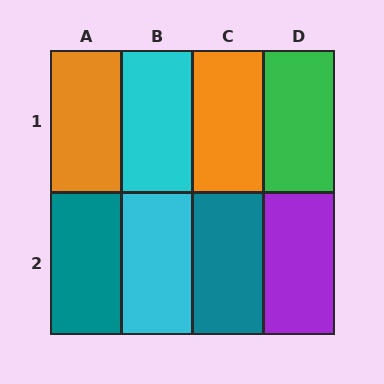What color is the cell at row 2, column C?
Teal.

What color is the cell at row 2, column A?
Teal.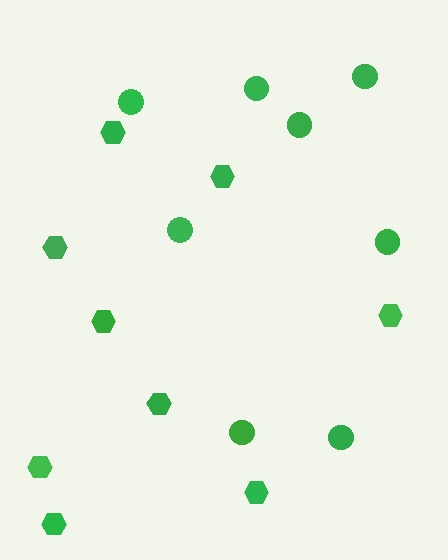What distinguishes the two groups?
There are 2 groups: one group of hexagons (9) and one group of circles (8).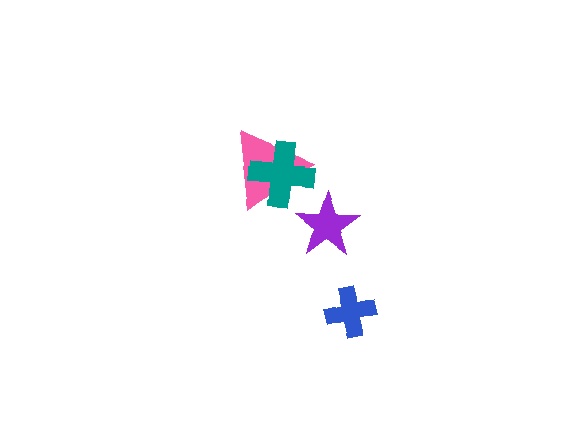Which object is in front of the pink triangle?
The teal cross is in front of the pink triangle.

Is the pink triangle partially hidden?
Yes, it is partially covered by another shape.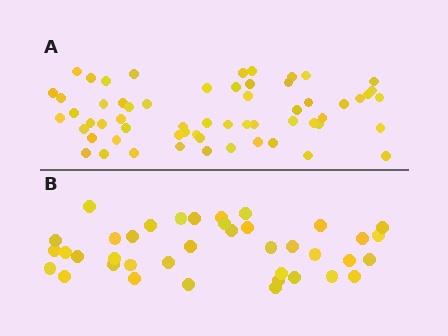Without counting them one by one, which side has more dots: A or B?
Region A (the top region) has more dots.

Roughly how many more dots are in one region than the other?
Region A has approximately 20 more dots than region B.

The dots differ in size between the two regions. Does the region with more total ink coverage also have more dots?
No. Region B has more total ink coverage because its dots are larger, but region A actually contains more individual dots. Total area can be misleading — the number of items is what matters here.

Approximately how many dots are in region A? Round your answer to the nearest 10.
About 60 dots.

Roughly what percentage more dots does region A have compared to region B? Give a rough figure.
About 55% more.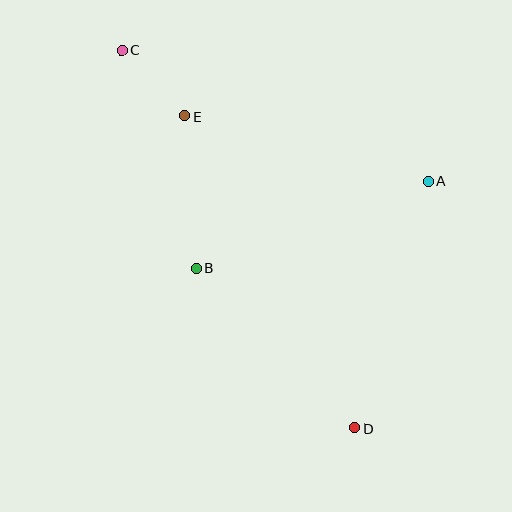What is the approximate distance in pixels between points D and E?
The distance between D and E is approximately 355 pixels.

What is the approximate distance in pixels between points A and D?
The distance between A and D is approximately 257 pixels.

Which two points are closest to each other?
Points C and E are closest to each other.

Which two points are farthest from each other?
Points C and D are farthest from each other.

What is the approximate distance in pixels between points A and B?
The distance between A and B is approximately 247 pixels.